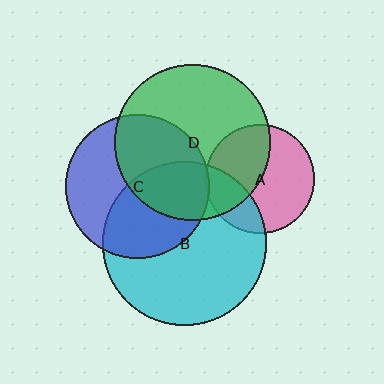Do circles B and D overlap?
Yes.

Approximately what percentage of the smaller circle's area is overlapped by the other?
Approximately 25%.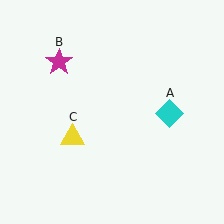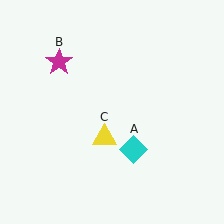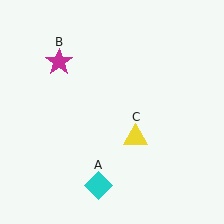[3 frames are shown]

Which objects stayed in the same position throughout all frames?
Magenta star (object B) remained stationary.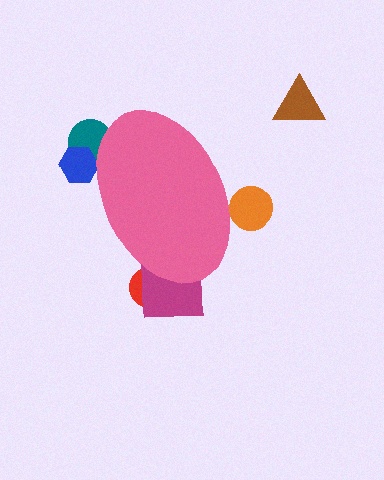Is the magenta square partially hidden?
Yes, the magenta square is partially hidden behind the pink ellipse.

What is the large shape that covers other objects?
A pink ellipse.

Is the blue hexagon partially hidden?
Yes, the blue hexagon is partially hidden behind the pink ellipse.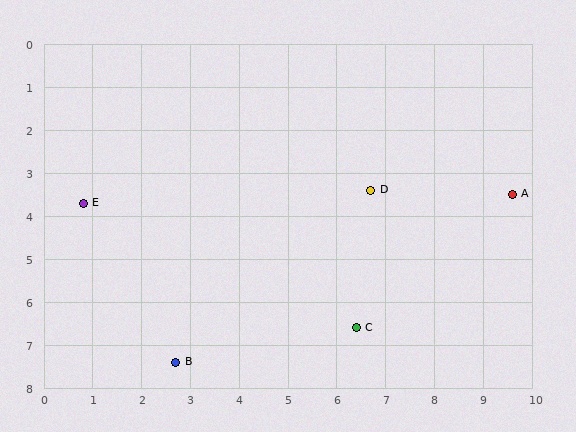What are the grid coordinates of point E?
Point E is at approximately (0.8, 3.7).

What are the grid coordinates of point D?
Point D is at approximately (6.7, 3.4).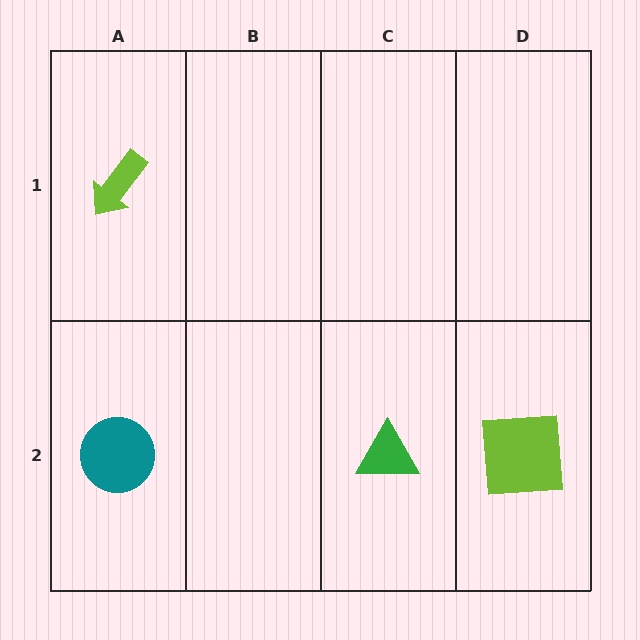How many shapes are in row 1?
1 shape.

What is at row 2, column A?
A teal circle.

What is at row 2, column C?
A green triangle.